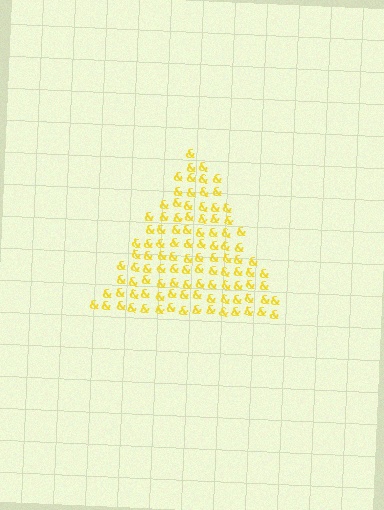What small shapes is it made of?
It is made of small ampersands.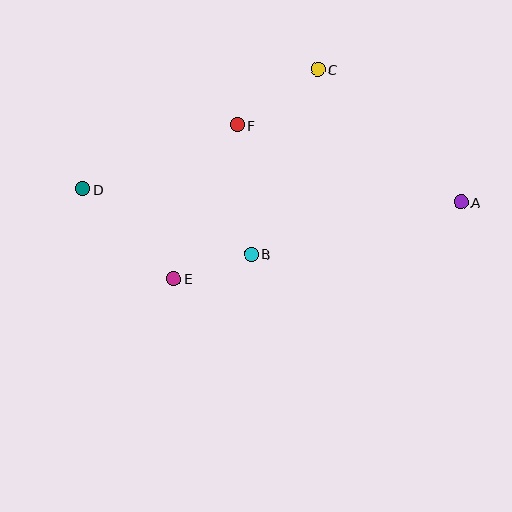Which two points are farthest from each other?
Points A and D are farthest from each other.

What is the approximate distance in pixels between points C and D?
The distance between C and D is approximately 264 pixels.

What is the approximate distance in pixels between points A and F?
The distance between A and F is approximately 237 pixels.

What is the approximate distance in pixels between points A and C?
The distance between A and C is approximately 195 pixels.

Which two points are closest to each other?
Points B and E are closest to each other.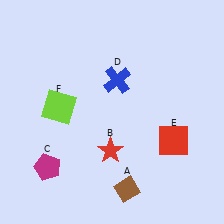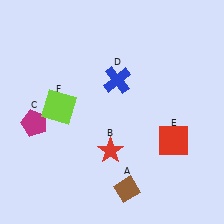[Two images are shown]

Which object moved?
The magenta pentagon (C) moved up.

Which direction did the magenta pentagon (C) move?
The magenta pentagon (C) moved up.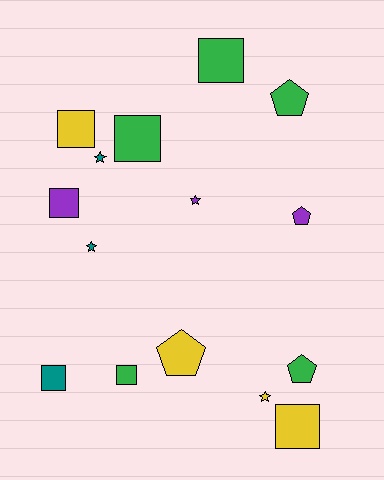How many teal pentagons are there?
There are no teal pentagons.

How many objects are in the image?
There are 15 objects.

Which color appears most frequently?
Green, with 5 objects.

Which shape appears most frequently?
Square, with 7 objects.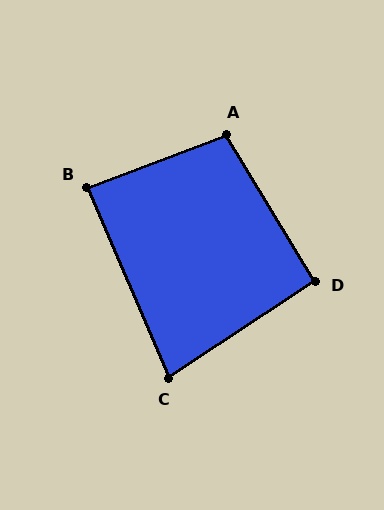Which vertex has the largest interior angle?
A, at approximately 100 degrees.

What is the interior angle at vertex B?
Approximately 87 degrees (approximately right).